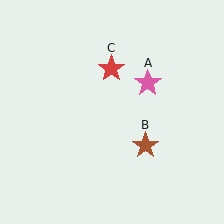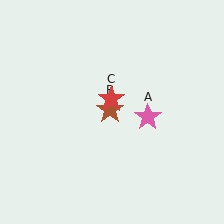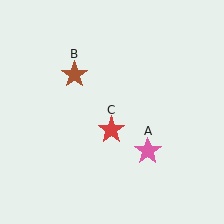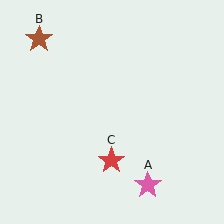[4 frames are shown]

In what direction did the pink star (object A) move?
The pink star (object A) moved down.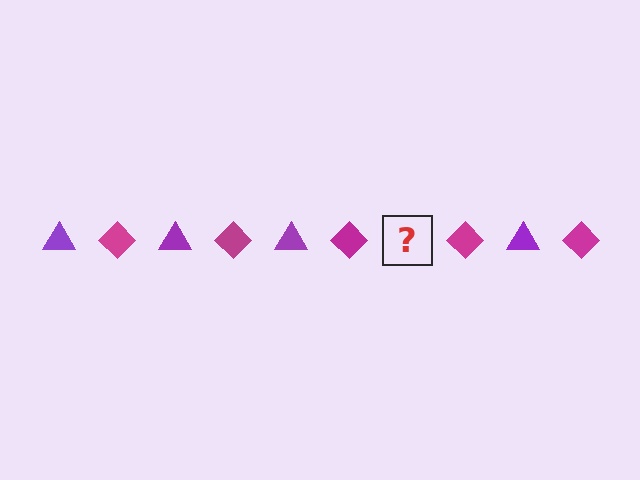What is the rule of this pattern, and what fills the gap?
The rule is that the pattern alternates between purple triangle and magenta diamond. The gap should be filled with a purple triangle.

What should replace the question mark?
The question mark should be replaced with a purple triangle.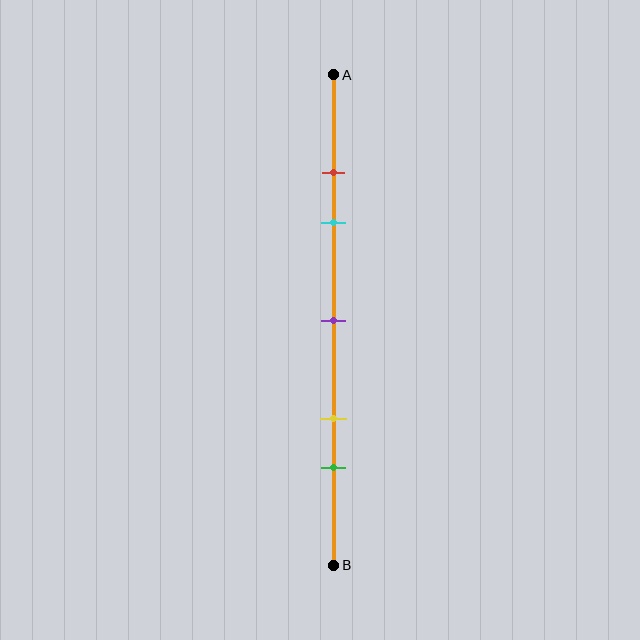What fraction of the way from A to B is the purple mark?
The purple mark is approximately 50% (0.5) of the way from A to B.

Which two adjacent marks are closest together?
The red and cyan marks are the closest adjacent pair.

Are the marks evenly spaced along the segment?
No, the marks are not evenly spaced.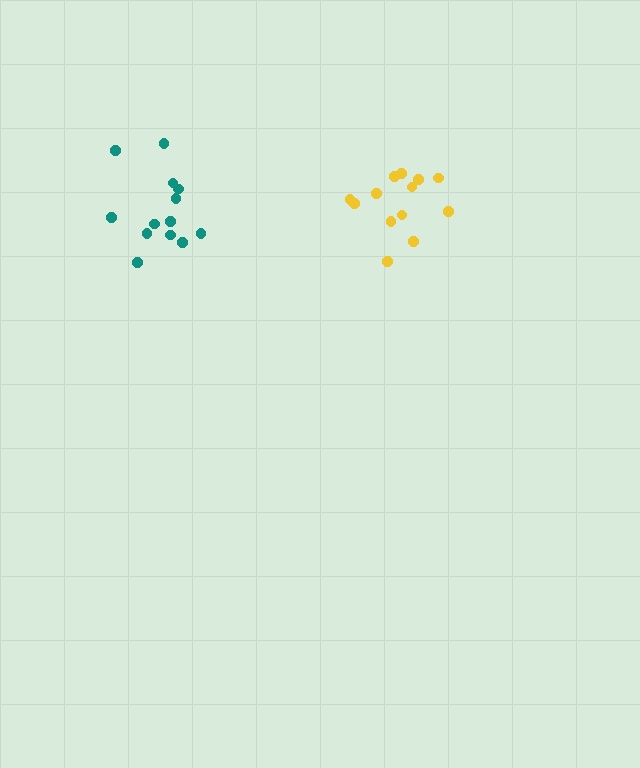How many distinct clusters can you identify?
There are 2 distinct clusters.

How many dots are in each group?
Group 1: 13 dots, Group 2: 13 dots (26 total).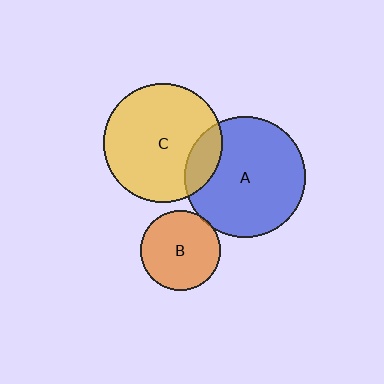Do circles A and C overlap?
Yes.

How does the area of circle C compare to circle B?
Approximately 2.3 times.